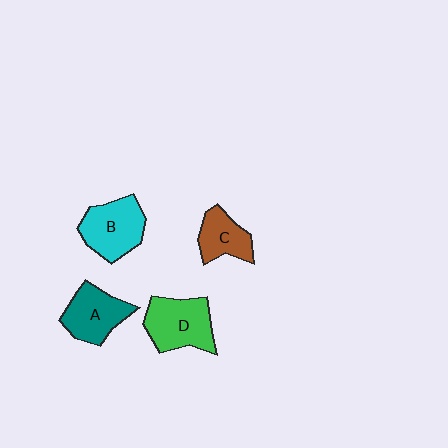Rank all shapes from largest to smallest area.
From largest to smallest: D (green), B (cyan), A (teal), C (brown).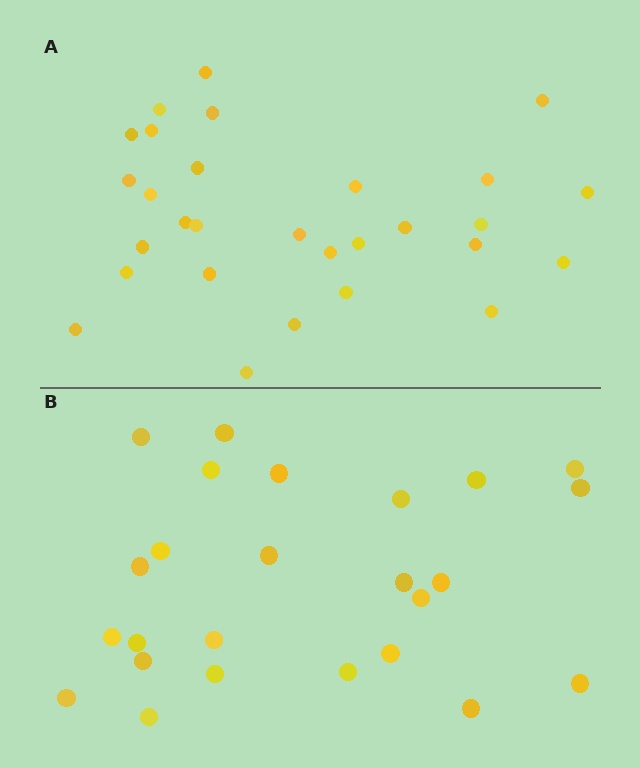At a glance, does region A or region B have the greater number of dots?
Region A (the top region) has more dots.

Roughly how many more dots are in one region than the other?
Region A has about 4 more dots than region B.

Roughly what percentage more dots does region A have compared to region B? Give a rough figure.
About 15% more.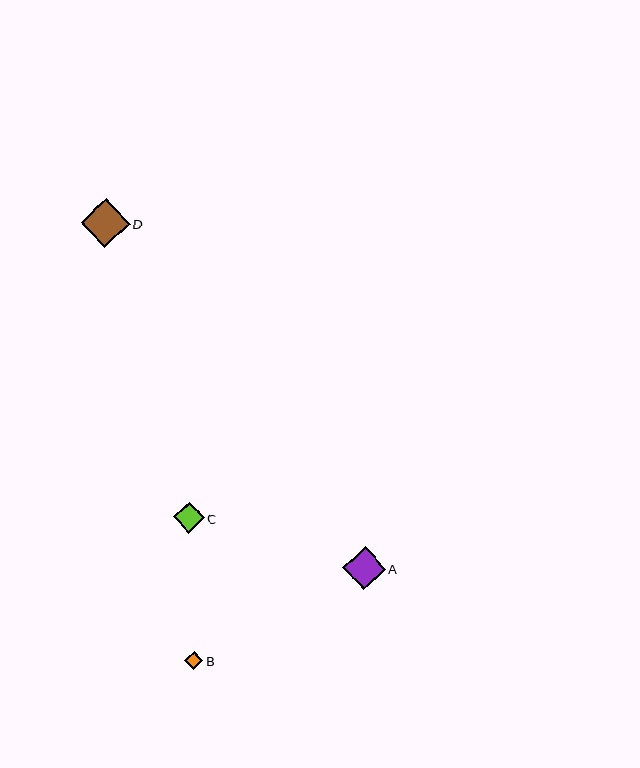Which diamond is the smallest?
Diamond B is the smallest with a size of approximately 18 pixels.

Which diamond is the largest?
Diamond D is the largest with a size of approximately 49 pixels.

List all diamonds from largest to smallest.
From largest to smallest: D, A, C, B.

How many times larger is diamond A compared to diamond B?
Diamond A is approximately 2.3 times the size of diamond B.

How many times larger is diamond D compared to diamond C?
Diamond D is approximately 1.6 times the size of diamond C.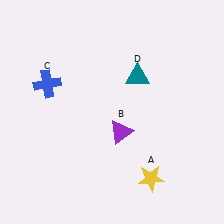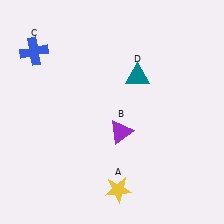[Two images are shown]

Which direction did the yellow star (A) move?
The yellow star (A) moved left.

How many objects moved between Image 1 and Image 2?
2 objects moved between the two images.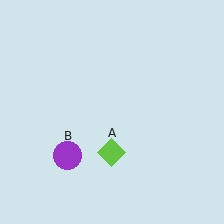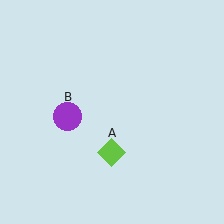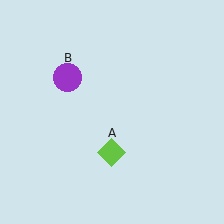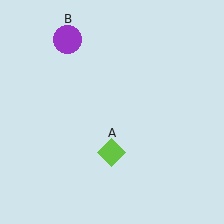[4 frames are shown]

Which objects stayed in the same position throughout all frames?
Lime diamond (object A) remained stationary.